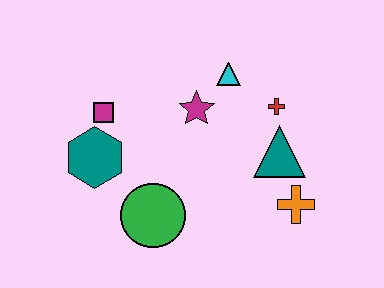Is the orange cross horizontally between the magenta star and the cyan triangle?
No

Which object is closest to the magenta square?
The teal hexagon is closest to the magenta square.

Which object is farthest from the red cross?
The teal hexagon is farthest from the red cross.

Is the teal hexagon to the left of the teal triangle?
Yes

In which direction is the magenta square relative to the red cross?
The magenta square is to the left of the red cross.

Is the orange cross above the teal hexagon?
No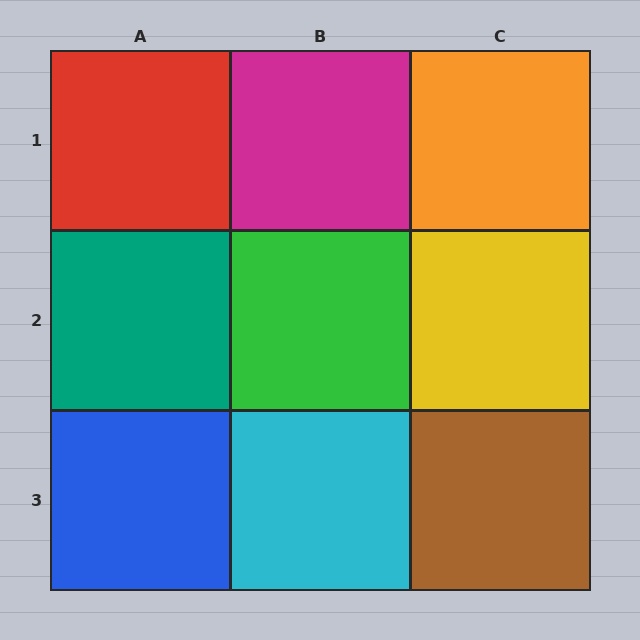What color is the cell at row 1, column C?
Orange.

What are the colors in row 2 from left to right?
Teal, green, yellow.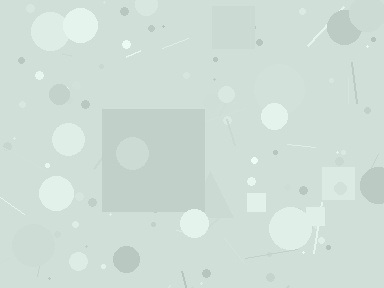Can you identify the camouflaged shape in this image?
The camouflaged shape is a square.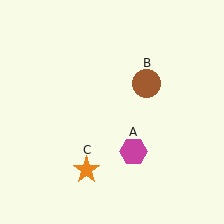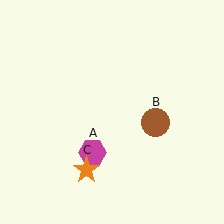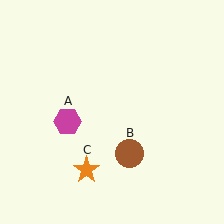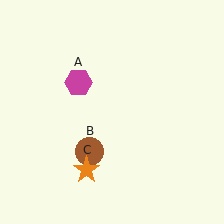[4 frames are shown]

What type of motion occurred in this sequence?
The magenta hexagon (object A), brown circle (object B) rotated clockwise around the center of the scene.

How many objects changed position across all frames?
2 objects changed position: magenta hexagon (object A), brown circle (object B).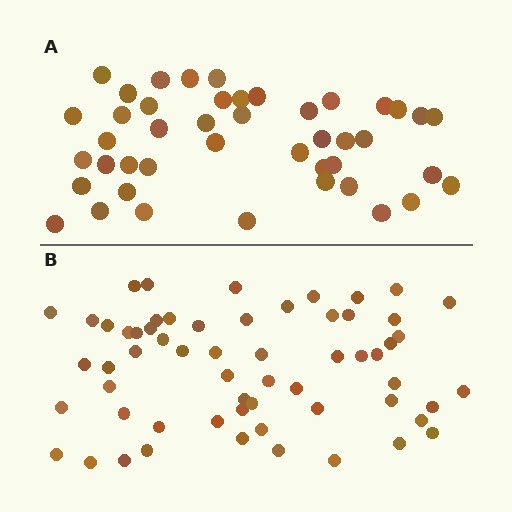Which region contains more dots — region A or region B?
Region B (the bottom region) has more dots.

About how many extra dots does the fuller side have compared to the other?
Region B has approximately 15 more dots than region A.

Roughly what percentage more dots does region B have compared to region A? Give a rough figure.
About 35% more.